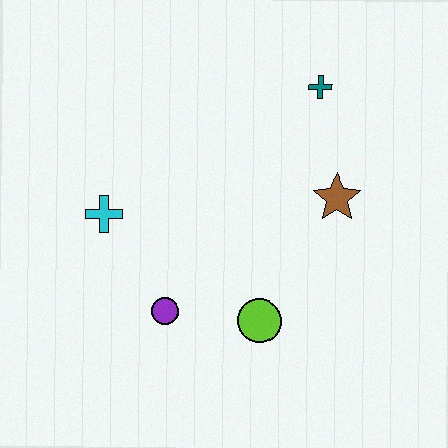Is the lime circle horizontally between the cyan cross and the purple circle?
No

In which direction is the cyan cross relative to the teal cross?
The cyan cross is to the left of the teal cross.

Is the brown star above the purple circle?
Yes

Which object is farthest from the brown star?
The cyan cross is farthest from the brown star.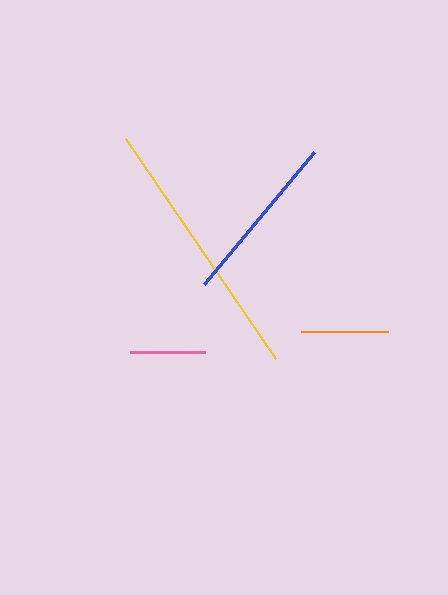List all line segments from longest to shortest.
From longest to shortest: yellow, blue, orange, pink.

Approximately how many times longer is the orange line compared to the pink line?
The orange line is approximately 1.2 times the length of the pink line.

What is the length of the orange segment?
The orange segment is approximately 87 pixels long.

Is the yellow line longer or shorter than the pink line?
The yellow line is longer than the pink line.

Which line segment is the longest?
The yellow line is the longest at approximately 266 pixels.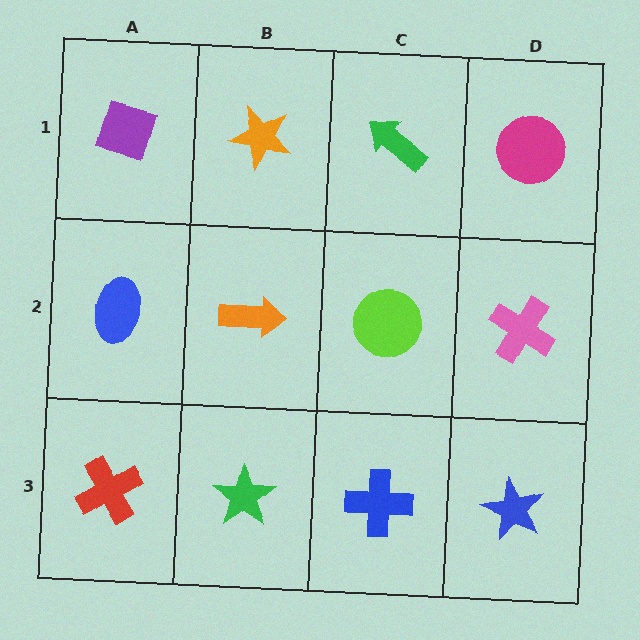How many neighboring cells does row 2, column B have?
4.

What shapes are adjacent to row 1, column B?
An orange arrow (row 2, column B), a purple diamond (row 1, column A), a green arrow (row 1, column C).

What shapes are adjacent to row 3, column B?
An orange arrow (row 2, column B), a red cross (row 3, column A), a blue cross (row 3, column C).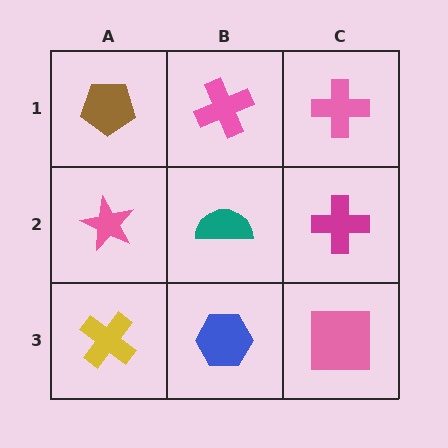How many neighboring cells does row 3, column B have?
3.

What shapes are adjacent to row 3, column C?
A magenta cross (row 2, column C), a blue hexagon (row 3, column B).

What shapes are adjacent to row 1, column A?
A pink star (row 2, column A), a pink cross (row 1, column B).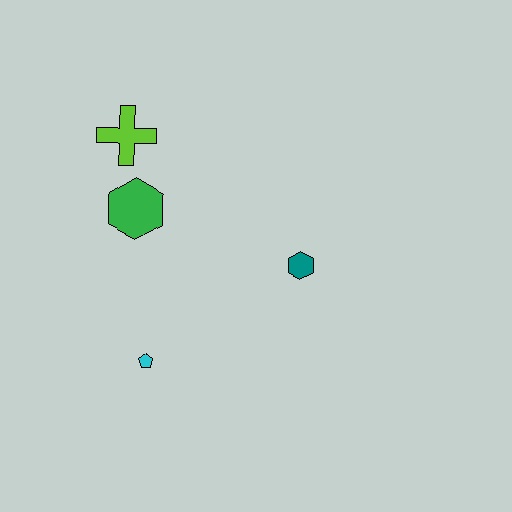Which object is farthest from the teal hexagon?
The lime cross is farthest from the teal hexagon.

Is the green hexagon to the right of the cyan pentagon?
No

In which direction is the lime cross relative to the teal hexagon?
The lime cross is to the left of the teal hexagon.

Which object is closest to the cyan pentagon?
The green hexagon is closest to the cyan pentagon.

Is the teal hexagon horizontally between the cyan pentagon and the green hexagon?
No